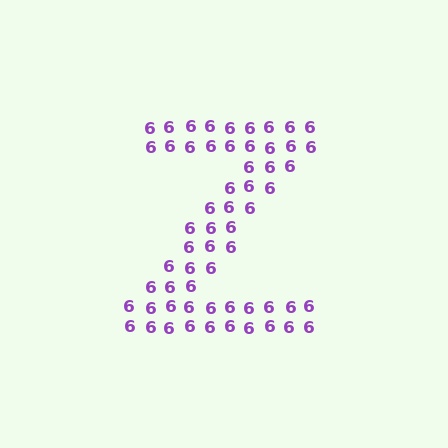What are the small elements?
The small elements are digit 6's.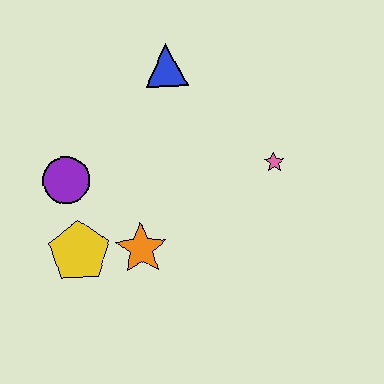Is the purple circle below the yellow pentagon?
No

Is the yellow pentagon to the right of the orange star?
No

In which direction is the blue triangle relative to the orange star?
The blue triangle is above the orange star.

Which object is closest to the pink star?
The blue triangle is closest to the pink star.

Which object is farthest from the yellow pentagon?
The pink star is farthest from the yellow pentagon.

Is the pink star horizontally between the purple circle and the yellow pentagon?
No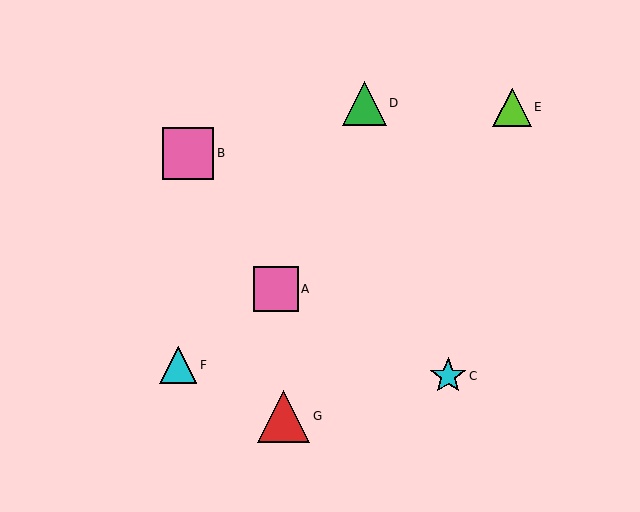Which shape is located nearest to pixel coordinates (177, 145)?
The pink square (labeled B) at (188, 153) is nearest to that location.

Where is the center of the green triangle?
The center of the green triangle is at (364, 103).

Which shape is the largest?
The red triangle (labeled G) is the largest.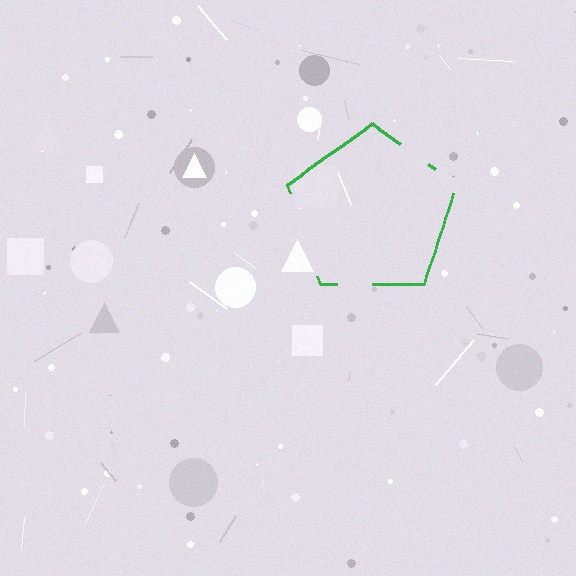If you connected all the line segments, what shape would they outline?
They would outline a pentagon.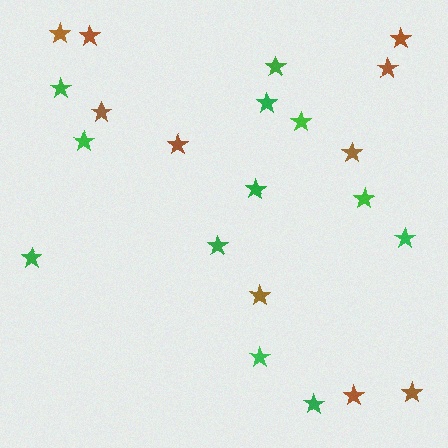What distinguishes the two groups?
There are 2 groups: one group of green stars (12) and one group of brown stars (10).